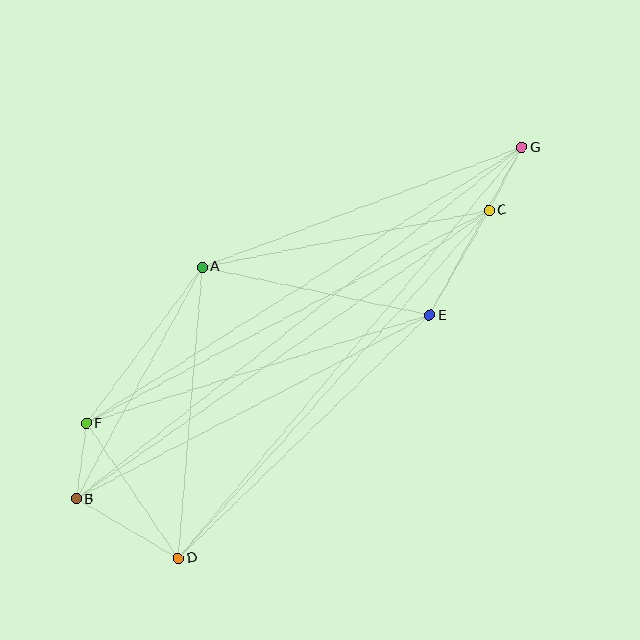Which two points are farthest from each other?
Points B and G are farthest from each other.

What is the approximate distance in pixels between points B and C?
The distance between B and C is approximately 504 pixels.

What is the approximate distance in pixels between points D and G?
The distance between D and G is approximately 536 pixels.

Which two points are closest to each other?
Points C and G are closest to each other.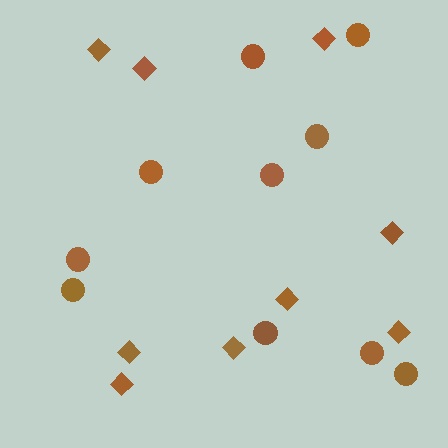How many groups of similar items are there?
There are 2 groups: one group of circles (10) and one group of diamonds (9).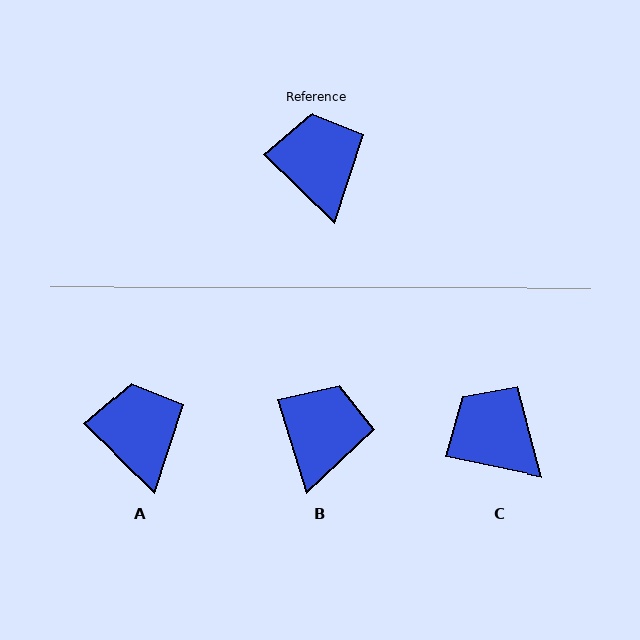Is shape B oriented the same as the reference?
No, it is off by about 29 degrees.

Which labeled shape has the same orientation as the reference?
A.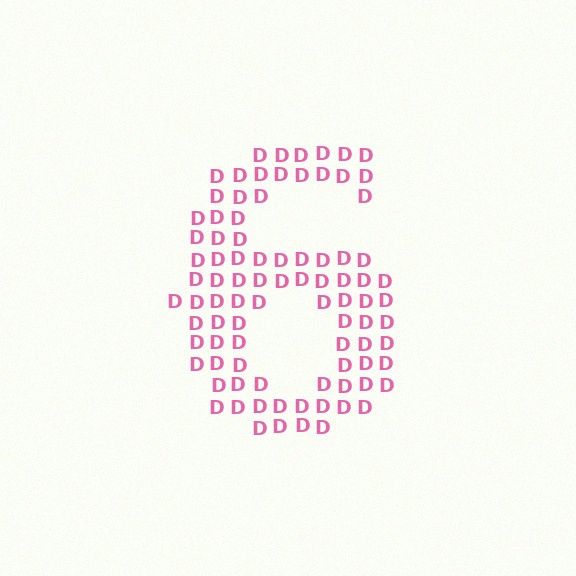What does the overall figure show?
The overall figure shows the digit 6.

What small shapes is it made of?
It is made of small letter D's.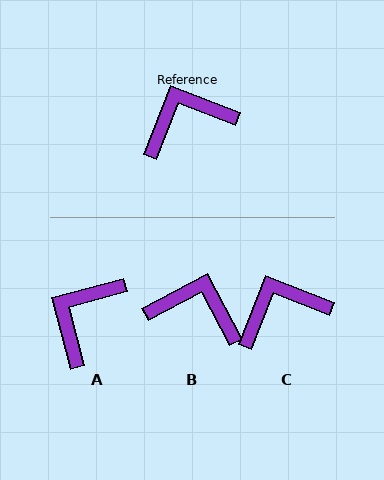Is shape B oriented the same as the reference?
No, it is off by about 41 degrees.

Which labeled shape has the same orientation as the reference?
C.